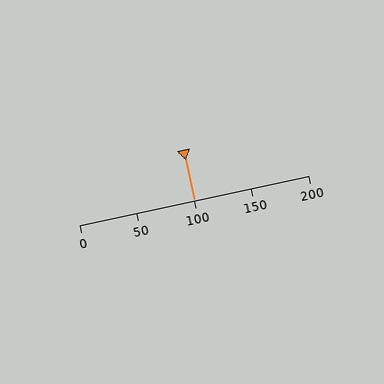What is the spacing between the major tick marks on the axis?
The major ticks are spaced 50 apart.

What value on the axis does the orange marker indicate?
The marker indicates approximately 100.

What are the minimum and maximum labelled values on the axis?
The axis runs from 0 to 200.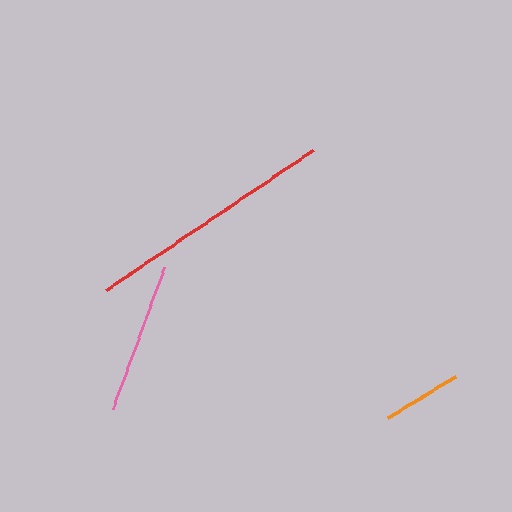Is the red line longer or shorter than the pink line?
The red line is longer than the pink line.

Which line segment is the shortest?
The orange line is the shortest at approximately 80 pixels.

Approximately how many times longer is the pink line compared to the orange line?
The pink line is approximately 1.9 times the length of the orange line.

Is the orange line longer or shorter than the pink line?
The pink line is longer than the orange line.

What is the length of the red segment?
The red segment is approximately 249 pixels long.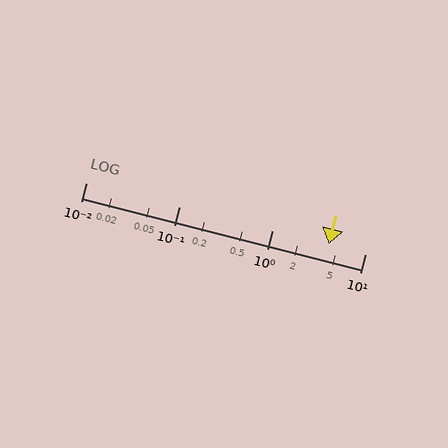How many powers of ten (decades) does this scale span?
The scale spans 3 decades, from 0.01 to 10.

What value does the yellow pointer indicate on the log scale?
The pointer indicates approximately 4.1.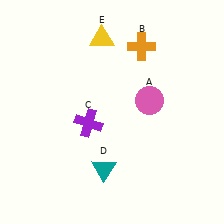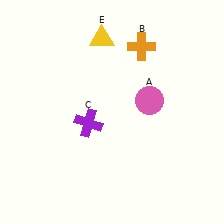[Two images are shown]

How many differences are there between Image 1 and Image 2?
There is 1 difference between the two images.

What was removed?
The teal triangle (D) was removed in Image 2.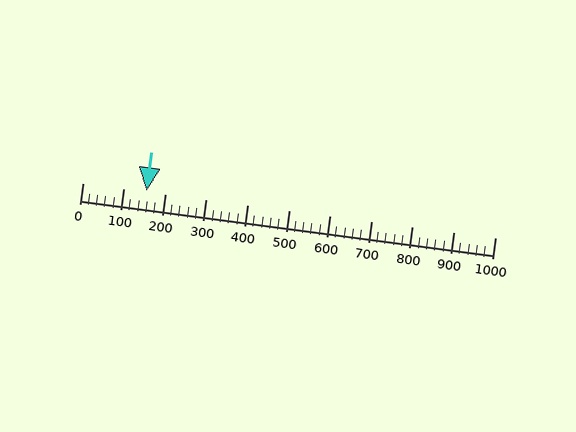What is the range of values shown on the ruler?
The ruler shows values from 0 to 1000.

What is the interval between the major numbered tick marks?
The major tick marks are spaced 100 units apart.